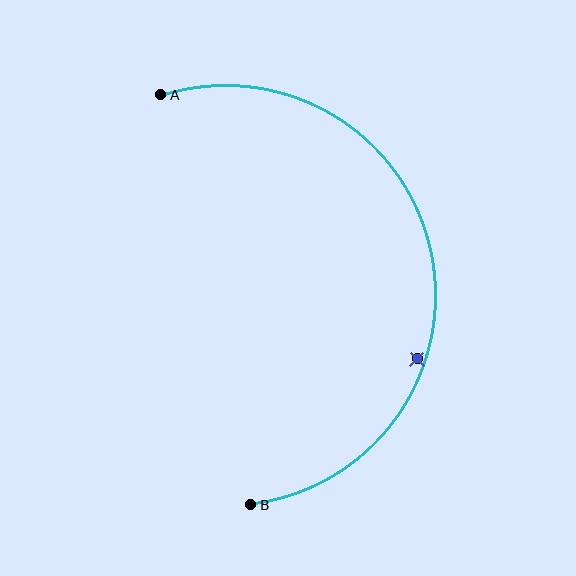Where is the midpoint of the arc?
The arc midpoint is the point on the curve farthest from the straight line joining A and B. It sits to the right of that line.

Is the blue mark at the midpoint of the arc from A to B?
No — the blue mark does not lie on the arc at all. It sits slightly inside the curve.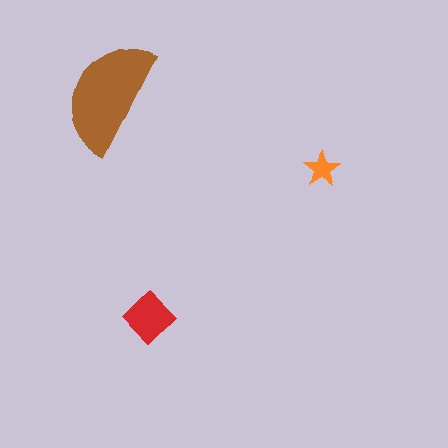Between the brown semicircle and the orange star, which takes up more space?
The brown semicircle.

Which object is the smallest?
The orange star.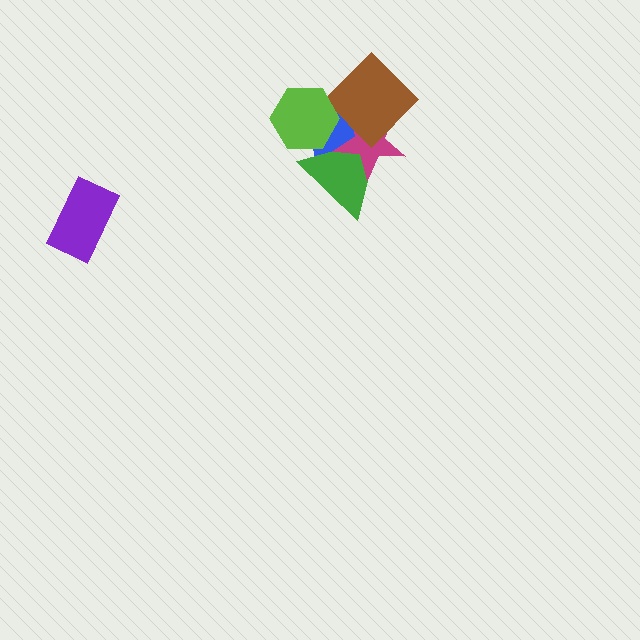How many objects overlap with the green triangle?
4 objects overlap with the green triangle.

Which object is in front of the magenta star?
The brown diamond is in front of the magenta star.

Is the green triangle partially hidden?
Yes, it is partially covered by another shape.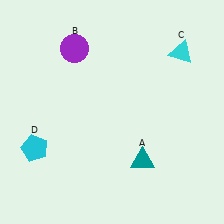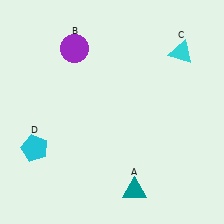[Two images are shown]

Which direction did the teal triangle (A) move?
The teal triangle (A) moved down.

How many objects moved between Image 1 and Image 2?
1 object moved between the two images.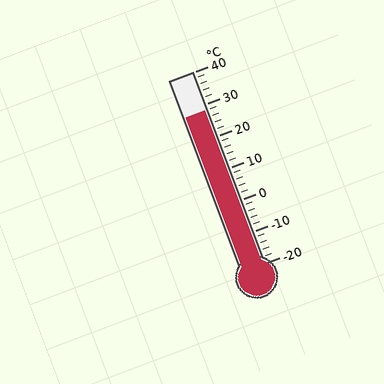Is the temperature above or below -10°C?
The temperature is above -10°C.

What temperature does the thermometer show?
The thermometer shows approximately 28°C.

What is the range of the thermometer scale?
The thermometer scale ranges from -20°C to 40°C.